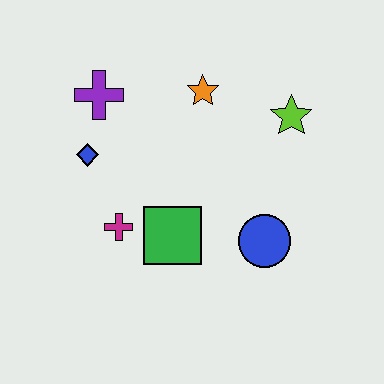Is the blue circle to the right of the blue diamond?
Yes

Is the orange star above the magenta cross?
Yes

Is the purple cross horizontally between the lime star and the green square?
No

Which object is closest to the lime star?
The orange star is closest to the lime star.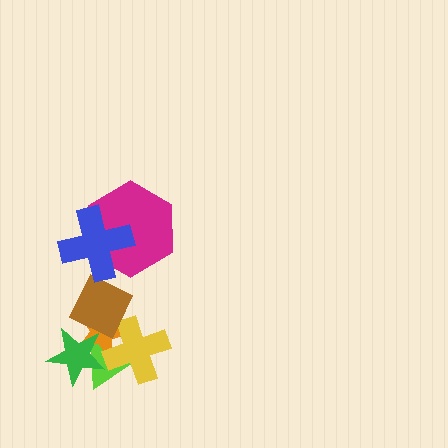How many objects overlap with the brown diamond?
4 objects overlap with the brown diamond.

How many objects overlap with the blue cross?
2 objects overlap with the blue cross.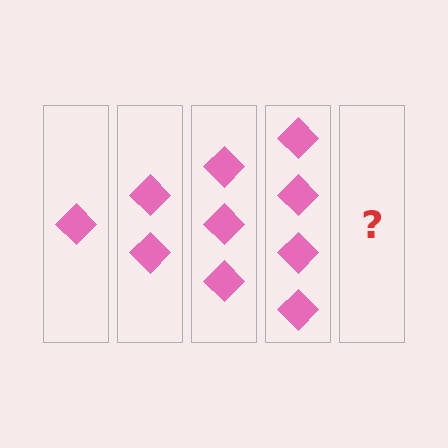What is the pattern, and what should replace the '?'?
The pattern is that each step adds one more diamond. The '?' should be 5 diamonds.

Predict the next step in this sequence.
The next step is 5 diamonds.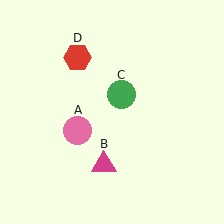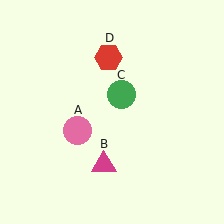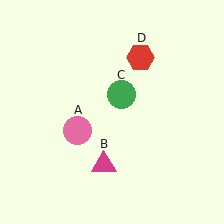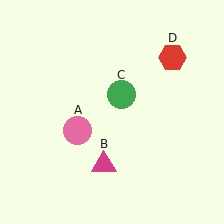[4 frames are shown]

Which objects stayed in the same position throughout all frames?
Pink circle (object A) and magenta triangle (object B) and green circle (object C) remained stationary.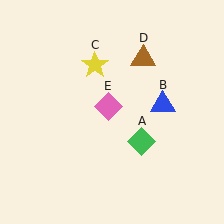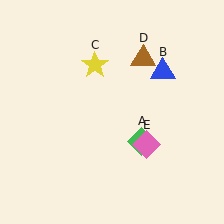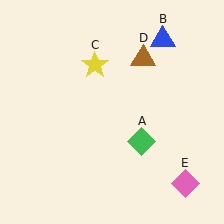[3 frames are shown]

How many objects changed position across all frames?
2 objects changed position: blue triangle (object B), pink diamond (object E).